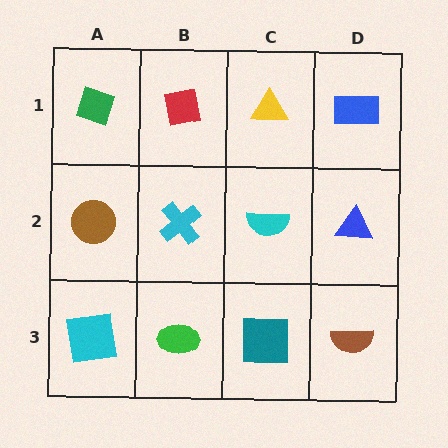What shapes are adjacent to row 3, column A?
A brown circle (row 2, column A), a green ellipse (row 3, column B).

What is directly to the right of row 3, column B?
A teal square.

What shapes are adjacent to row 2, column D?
A blue rectangle (row 1, column D), a brown semicircle (row 3, column D), a cyan semicircle (row 2, column C).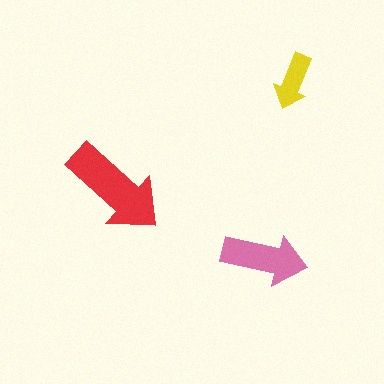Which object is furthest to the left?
The red arrow is leftmost.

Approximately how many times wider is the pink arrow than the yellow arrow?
About 1.5 times wider.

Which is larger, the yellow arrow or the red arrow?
The red one.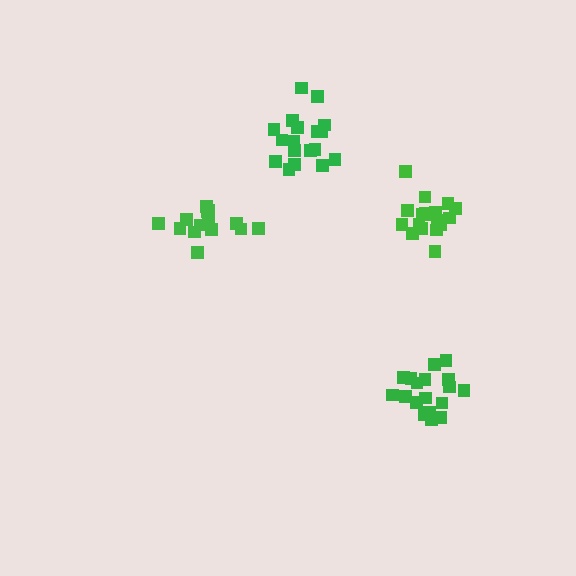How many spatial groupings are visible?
There are 4 spatial groupings.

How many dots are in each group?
Group 1: 18 dots, Group 2: 18 dots, Group 3: 14 dots, Group 4: 19 dots (69 total).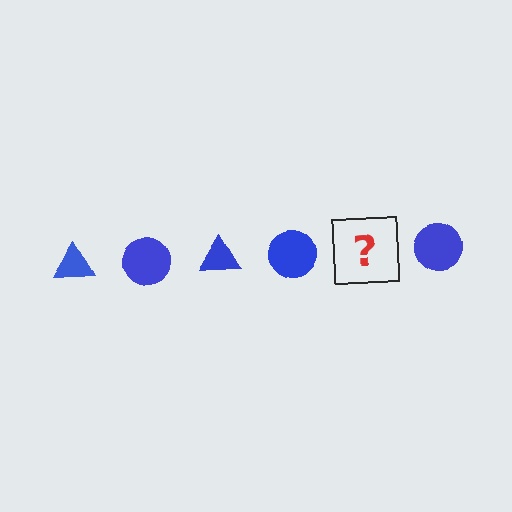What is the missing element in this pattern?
The missing element is a blue triangle.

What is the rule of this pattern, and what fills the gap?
The rule is that the pattern cycles through triangle, circle shapes in blue. The gap should be filled with a blue triangle.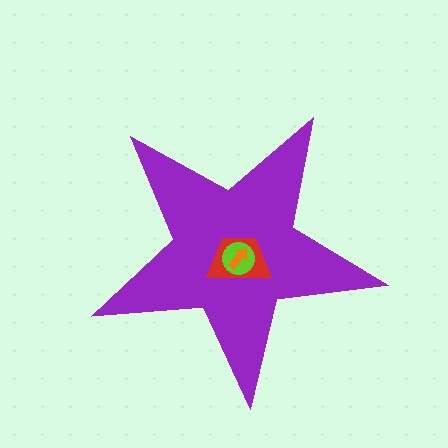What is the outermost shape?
The purple star.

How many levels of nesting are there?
4.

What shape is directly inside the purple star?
The red trapezoid.